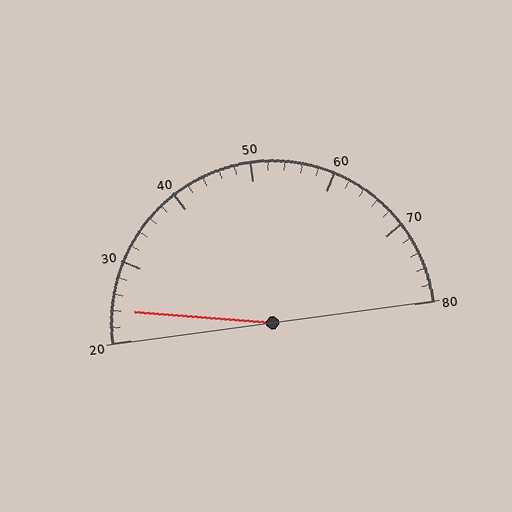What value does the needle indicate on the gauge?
The needle indicates approximately 24.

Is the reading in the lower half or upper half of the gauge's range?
The reading is in the lower half of the range (20 to 80).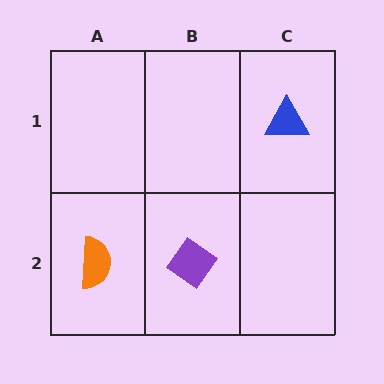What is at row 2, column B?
A purple diamond.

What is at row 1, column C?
A blue triangle.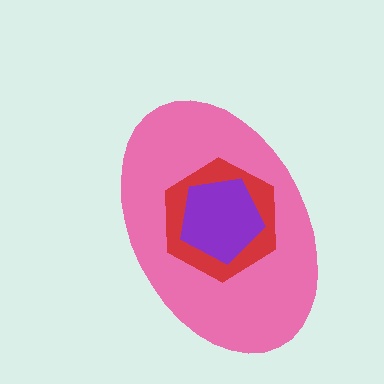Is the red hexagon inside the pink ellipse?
Yes.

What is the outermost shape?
The pink ellipse.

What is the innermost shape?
The purple pentagon.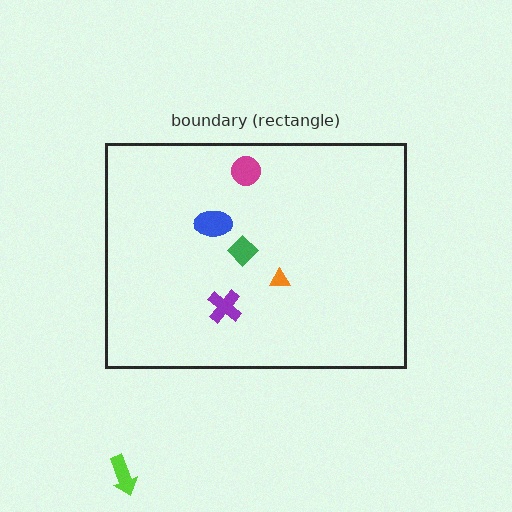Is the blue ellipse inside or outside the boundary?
Inside.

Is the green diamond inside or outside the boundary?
Inside.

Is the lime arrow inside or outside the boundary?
Outside.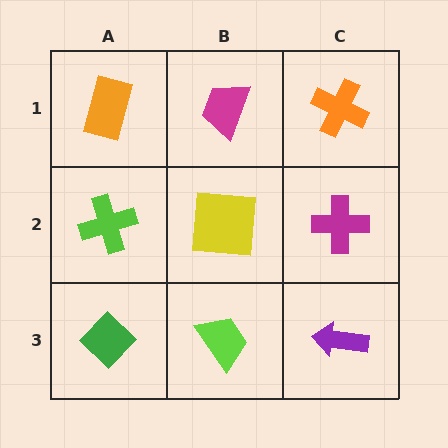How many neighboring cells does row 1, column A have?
2.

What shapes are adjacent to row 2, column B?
A magenta trapezoid (row 1, column B), a lime trapezoid (row 3, column B), a lime cross (row 2, column A), a magenta cross (row 2, column C).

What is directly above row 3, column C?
A magenta cross.